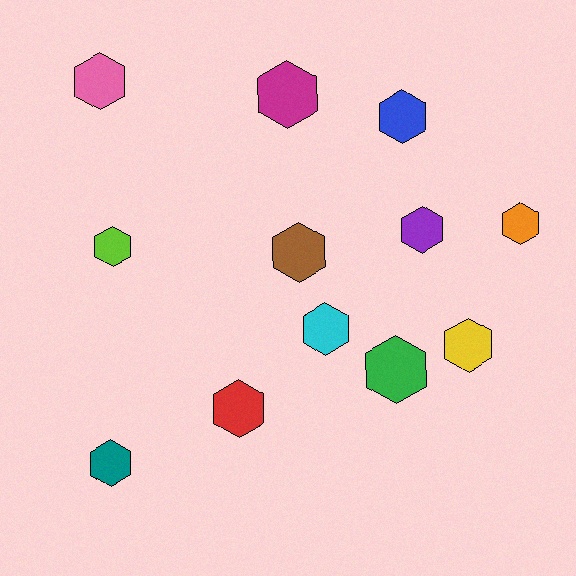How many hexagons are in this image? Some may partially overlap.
There are 12 hexagons.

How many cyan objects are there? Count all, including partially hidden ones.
There is 1 cyan object.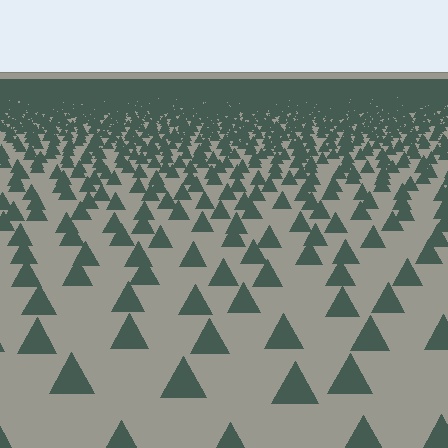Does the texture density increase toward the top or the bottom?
Density increases toward the top.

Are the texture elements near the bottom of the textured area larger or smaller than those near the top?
Larger. Near the bottom, elements are closer to the viewer and appear at a bigger on-screen size.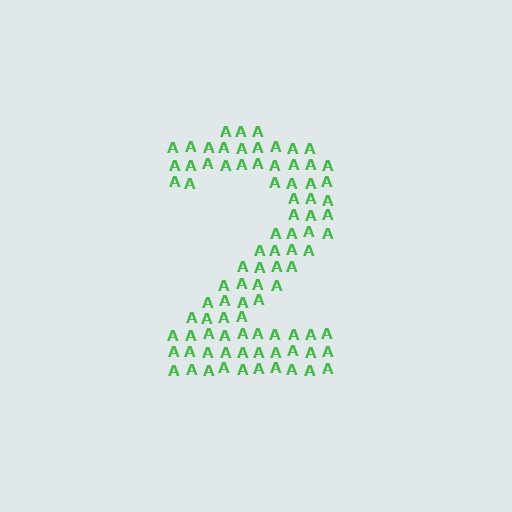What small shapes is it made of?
It is made of small letter A's.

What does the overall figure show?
The overall figure shows the digit 2.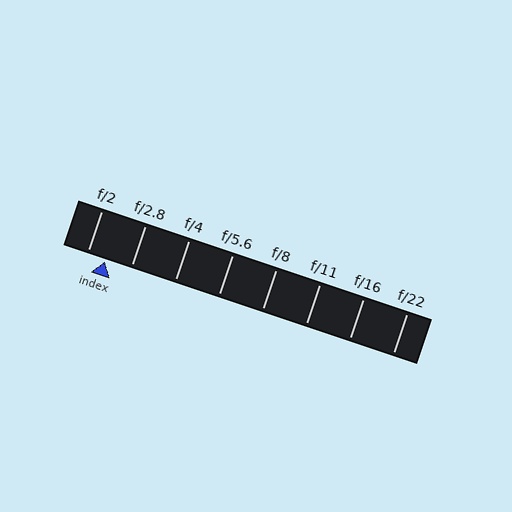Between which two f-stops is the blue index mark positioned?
The index mark is between f/2 and f/2.8.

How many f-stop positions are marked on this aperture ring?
There are 8 f-stop positions marked.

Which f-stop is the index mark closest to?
The index mark is closest to f/2.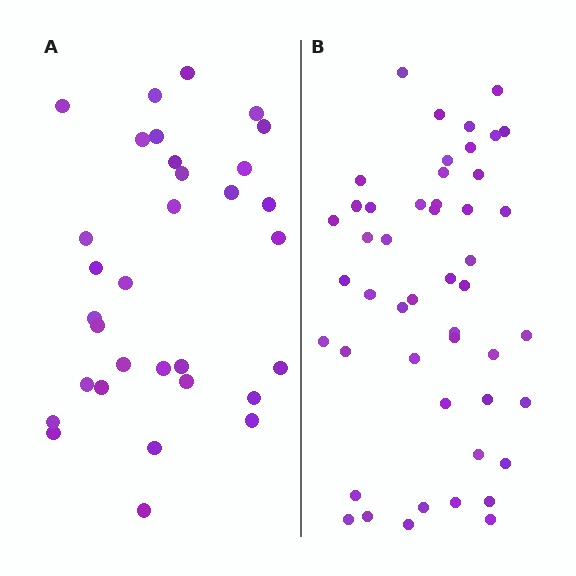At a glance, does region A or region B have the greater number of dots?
Region B (the right region) has more dots.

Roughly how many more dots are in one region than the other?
Region B has approximately 15 more dots than region A.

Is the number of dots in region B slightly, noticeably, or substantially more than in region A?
Region B has substantially more. The ratio is roughly 1.5 to 1.